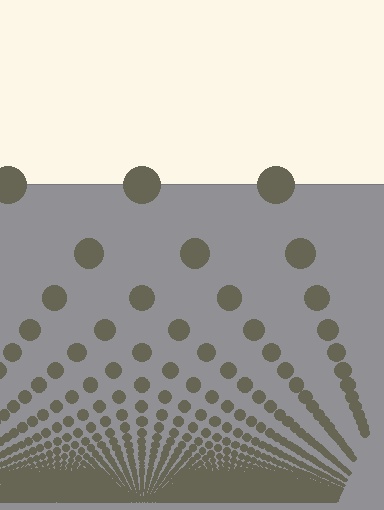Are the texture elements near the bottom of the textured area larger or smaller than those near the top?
Smaller. The gradient is inverted — elements near the bottom are smaller and denser.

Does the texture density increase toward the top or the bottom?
Density increases toward the bottom.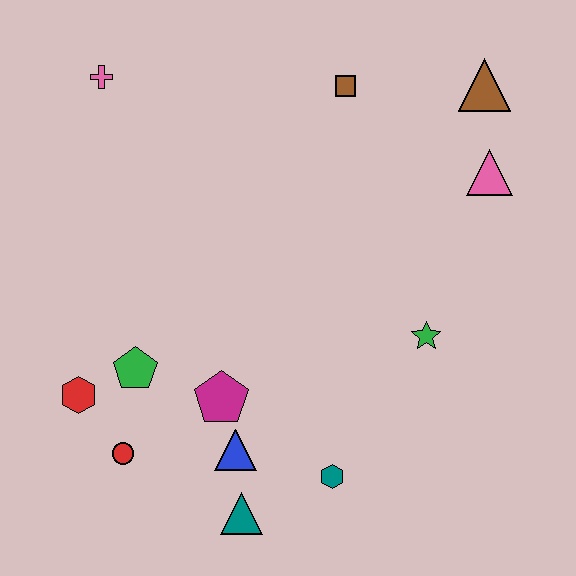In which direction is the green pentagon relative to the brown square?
The green pentagon is below the brown square.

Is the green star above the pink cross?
No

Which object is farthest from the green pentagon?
The brown triangle is farthest from the green pentagon.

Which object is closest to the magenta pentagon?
The blue triangle is closest to the magenta pentagon.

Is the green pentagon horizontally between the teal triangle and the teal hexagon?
No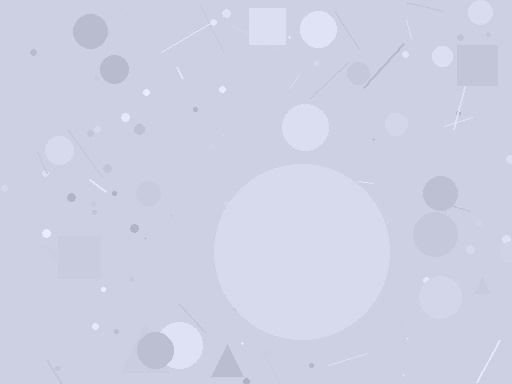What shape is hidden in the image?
A circle is hidden in the image.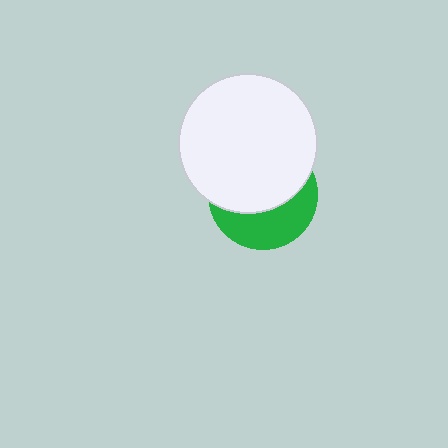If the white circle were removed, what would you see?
You would see the complete green circle.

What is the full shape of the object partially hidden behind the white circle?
The partially hidden object is a green circle.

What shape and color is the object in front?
The object in front is a white circle.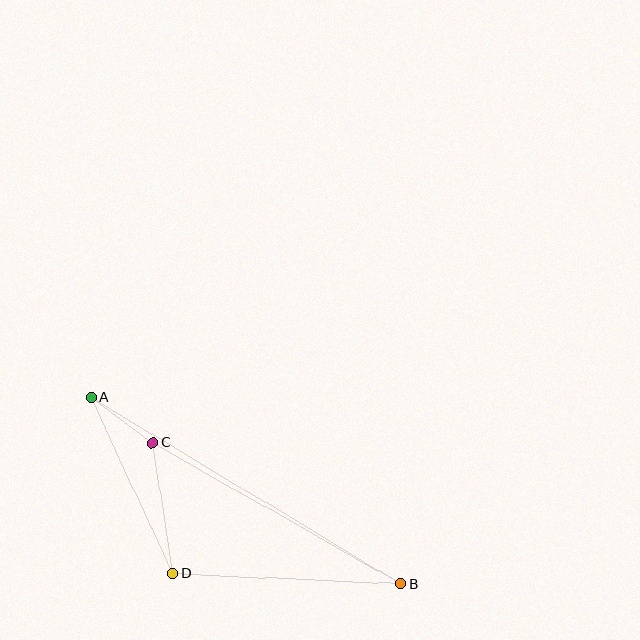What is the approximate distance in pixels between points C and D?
The distance between C and D is approximately 132 pixels.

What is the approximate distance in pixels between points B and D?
The distance between B and D is approximately 228 pixels.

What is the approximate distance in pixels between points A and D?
The distance between A and D is approximately 195 pixels.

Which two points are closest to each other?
Points A and C are closest to each other.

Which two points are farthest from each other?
Points A and B are farthest from each other.